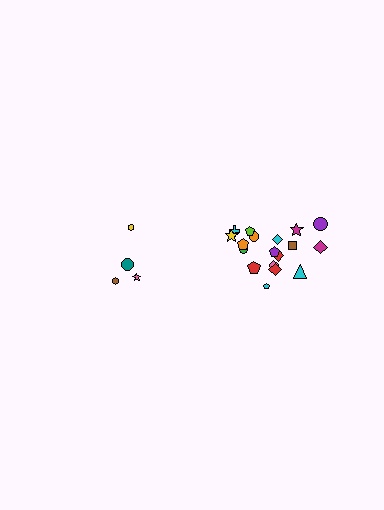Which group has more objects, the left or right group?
The right group.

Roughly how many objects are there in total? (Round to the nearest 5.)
Roughly 20 objects in total.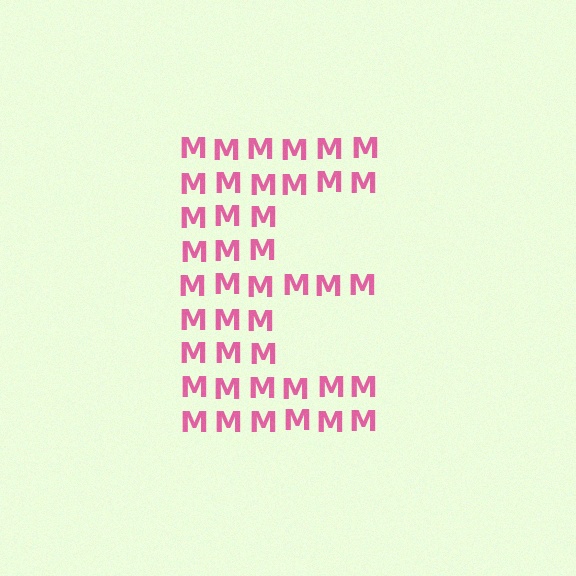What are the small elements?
The small elements are letter M's.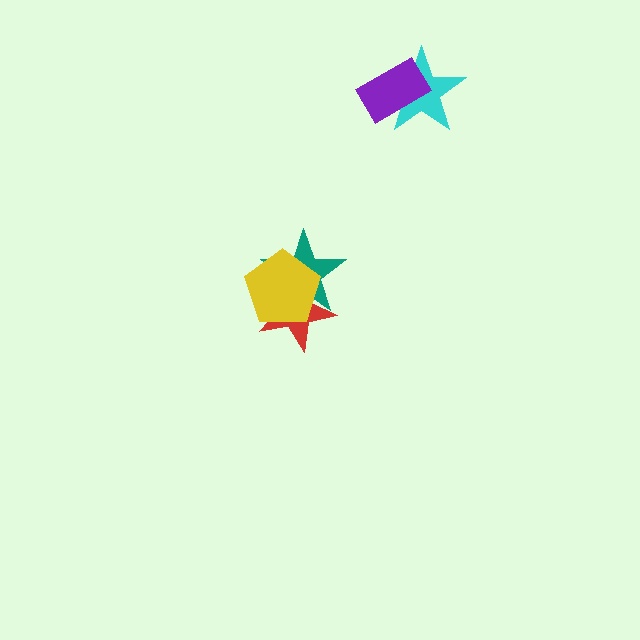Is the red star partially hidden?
Yes, it is partially covered by another shape.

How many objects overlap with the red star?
2 objects overlap with the red star.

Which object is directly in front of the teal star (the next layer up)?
The red star is directly in front of the teal star.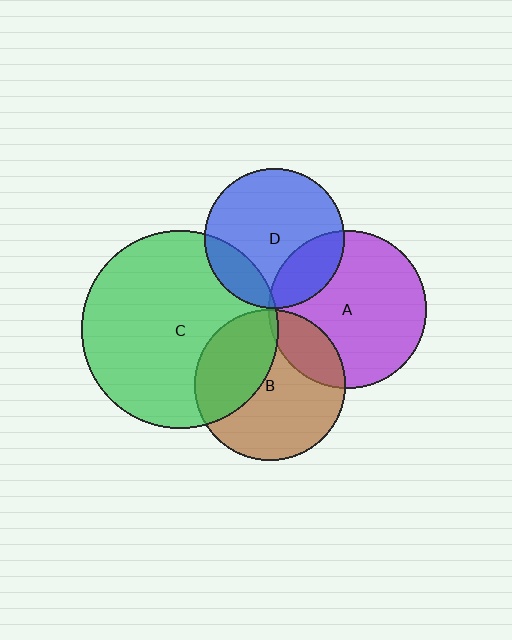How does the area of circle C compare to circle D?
Approximately 2.0 times.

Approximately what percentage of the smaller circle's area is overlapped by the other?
Approximately 15%.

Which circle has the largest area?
Circle C (green).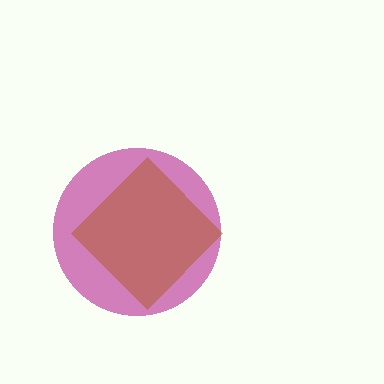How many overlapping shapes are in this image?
There are 2 overlapping shapes in the image.